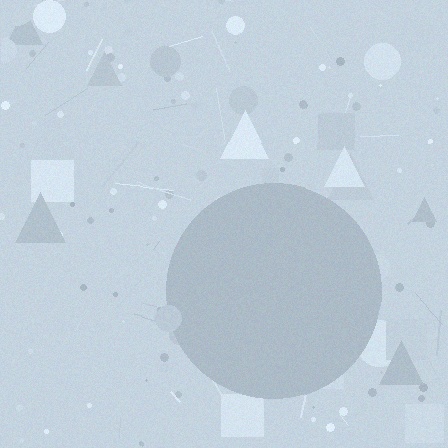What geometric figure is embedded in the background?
A circle is embedded in the background.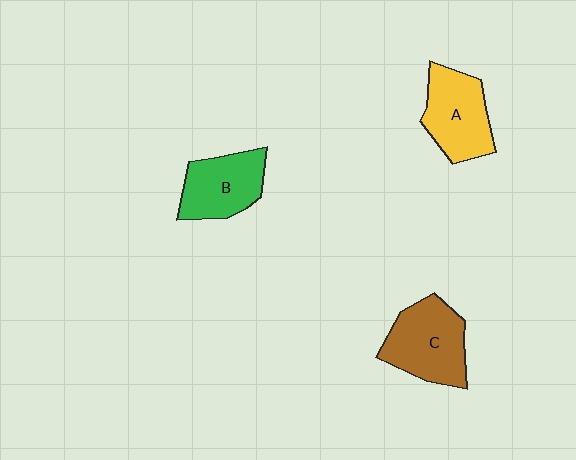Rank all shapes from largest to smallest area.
From largest to smallest: C (brown), A (yellow), B (green).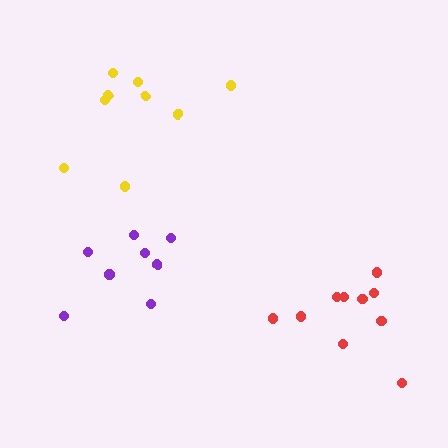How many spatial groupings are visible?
There are 3 spatial groupings.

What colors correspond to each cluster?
The clusters are colored: yellow, red, purple.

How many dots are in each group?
Group 1: 9 dots, Group 2: 10 dots, Group 3: 8 dots (27 total).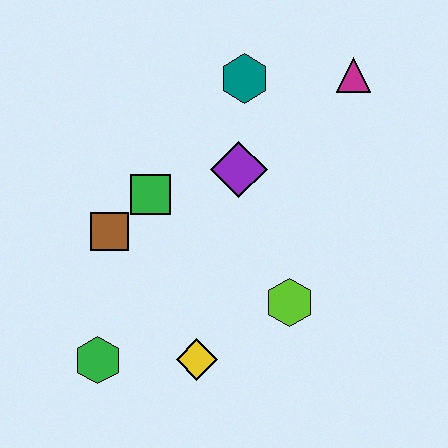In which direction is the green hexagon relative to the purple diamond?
The green hexagon is below the purple diamond.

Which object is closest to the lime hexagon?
The yellow diamond is closest to the lime hexagon.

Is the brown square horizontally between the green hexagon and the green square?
Yes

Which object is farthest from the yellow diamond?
The magenta triangle is farthest from the yellow diamond.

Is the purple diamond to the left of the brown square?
No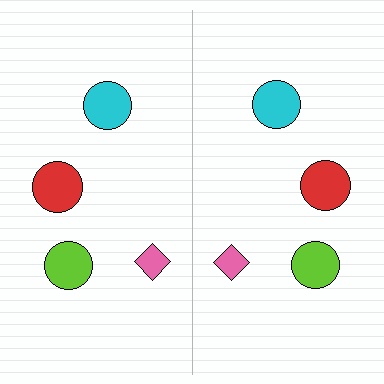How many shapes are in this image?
There are 8 shapes in this image.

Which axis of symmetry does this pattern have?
The pattern has a vertical axis of symmetry running through the center of the image.